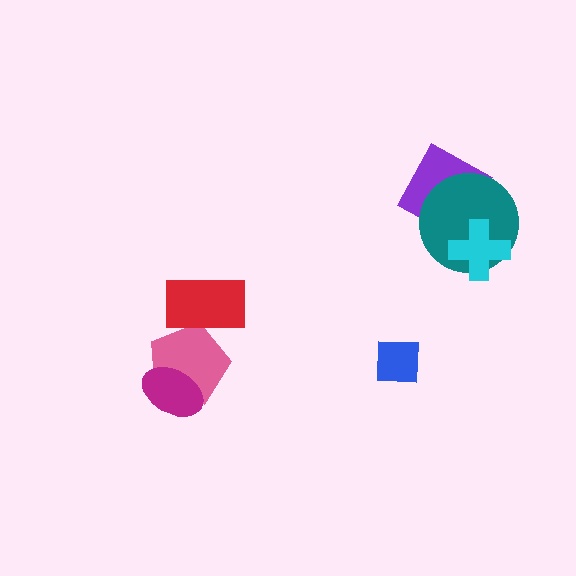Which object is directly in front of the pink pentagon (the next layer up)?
The magenta ellipse is directly in front of the pink pentagon.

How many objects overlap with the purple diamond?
2 objects overlap with the purple diamond.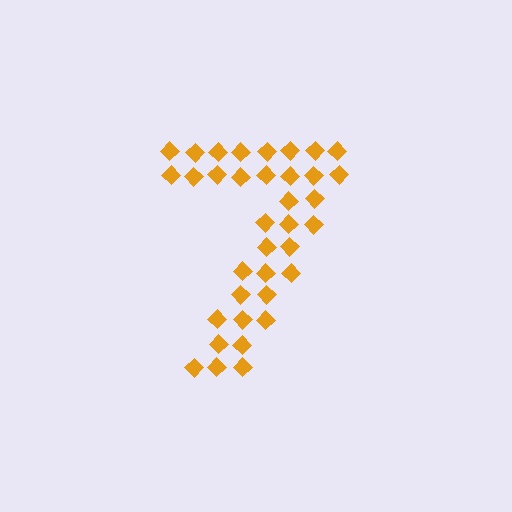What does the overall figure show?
The overall figure shows the digit 7.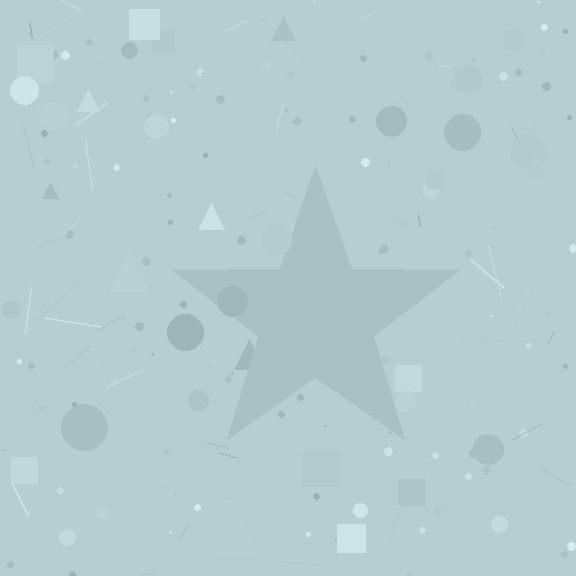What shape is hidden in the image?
A star is hidden in the image.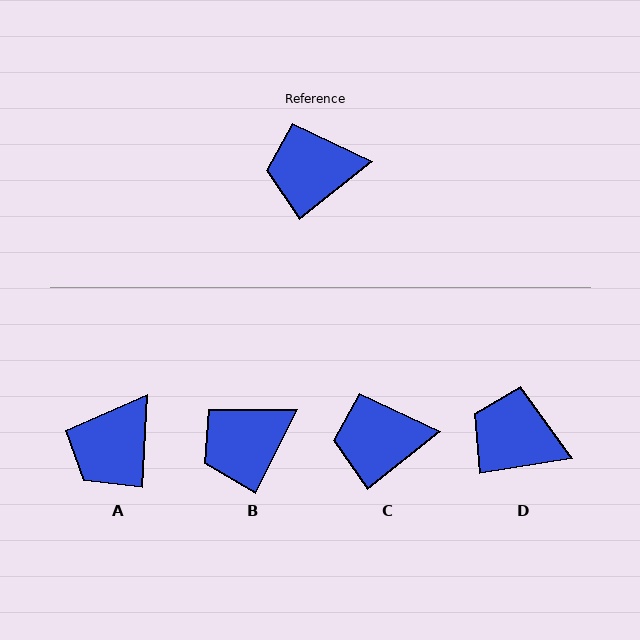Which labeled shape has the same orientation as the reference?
C.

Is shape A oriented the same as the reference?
No, it is off by about 49 degrees.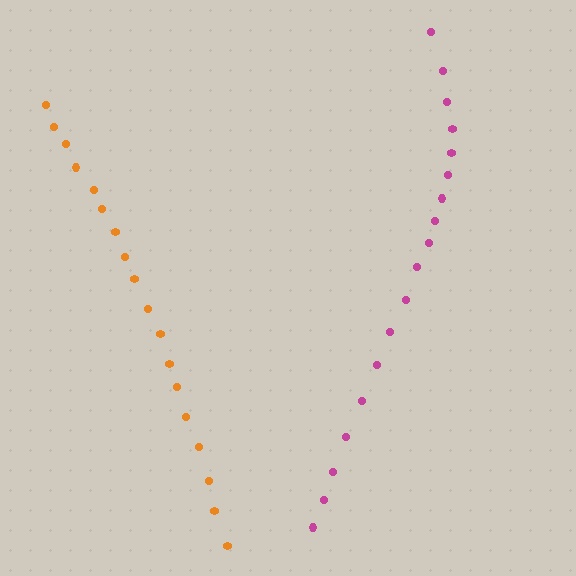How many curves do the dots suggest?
There are 2 distinct paths.